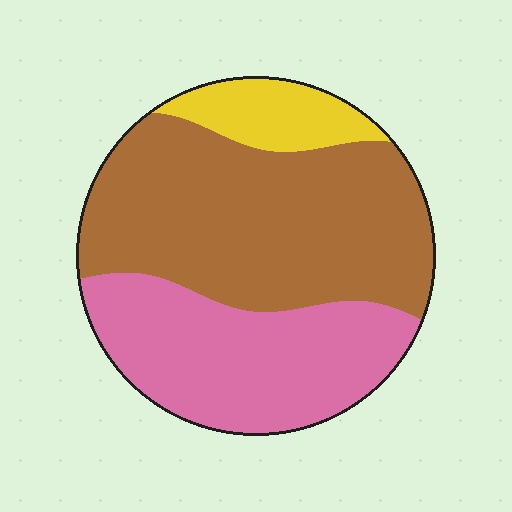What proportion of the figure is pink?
Pink covers 36% of the figure.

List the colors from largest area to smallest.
From largest to smallest: brown, pink, yellow.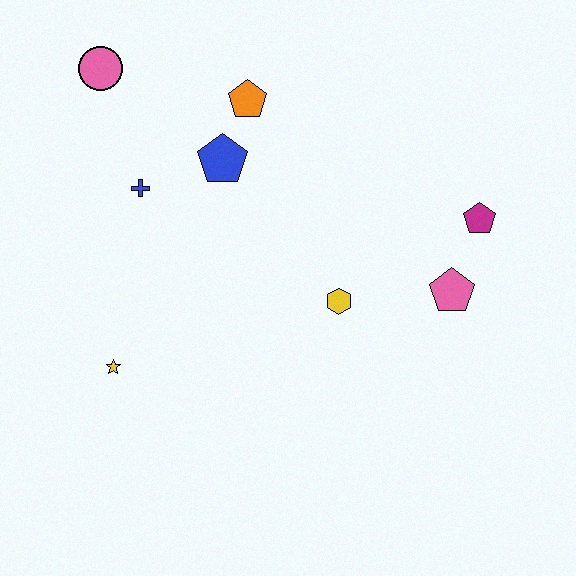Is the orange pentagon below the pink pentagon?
No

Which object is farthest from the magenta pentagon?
The pink circle is farthest from the magenta pentagon.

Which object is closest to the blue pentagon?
The orange pentagon is closest to the blue pentagon.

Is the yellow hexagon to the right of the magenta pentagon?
No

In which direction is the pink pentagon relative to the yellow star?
The pink pentagon is to the right of the yellow star.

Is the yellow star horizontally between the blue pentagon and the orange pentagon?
No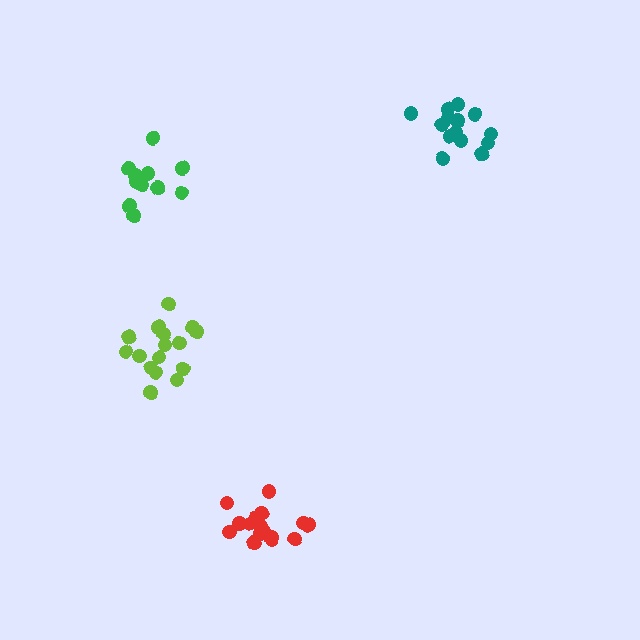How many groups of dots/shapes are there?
There are 4 groups.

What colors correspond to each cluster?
The clusters are colored: green, lime, teal, red.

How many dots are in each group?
Group 1: 11 dots, Group 2: 16 dots, Group 3: 14 dots, Group 4: 16 dots (57 total).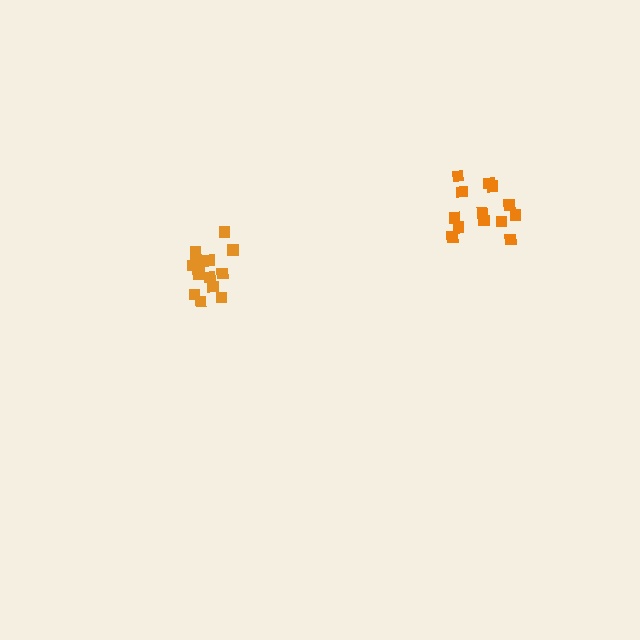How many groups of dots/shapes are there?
There are 2 groups.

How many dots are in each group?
Group 1: 15 dots, Group 2: 14 dots (29 total).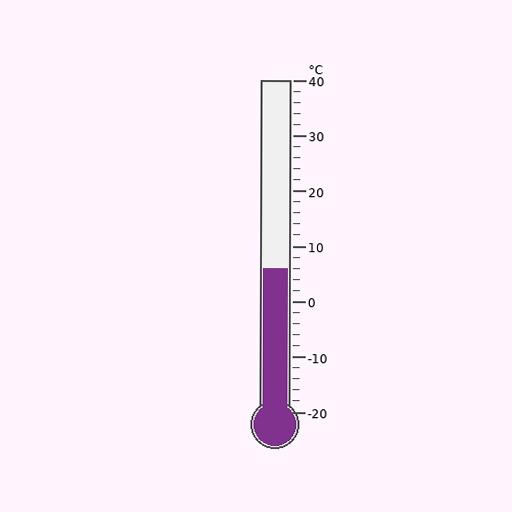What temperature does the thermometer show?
The thermometer shows approximately 6°C.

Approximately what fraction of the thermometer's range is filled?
The thermometer is filled to approximately 45% of its range.